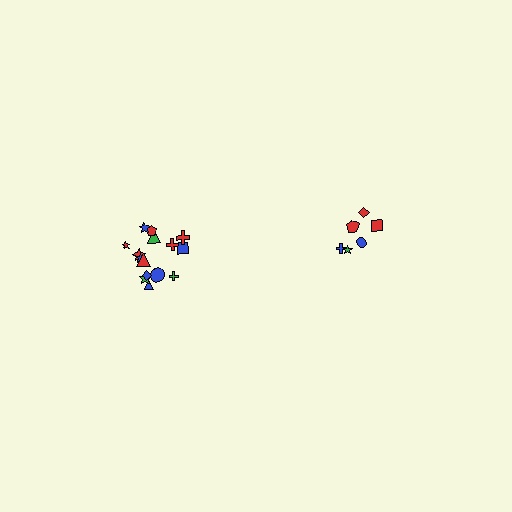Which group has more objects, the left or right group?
The left group.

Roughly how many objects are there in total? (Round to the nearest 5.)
Roughly 20 objects in total.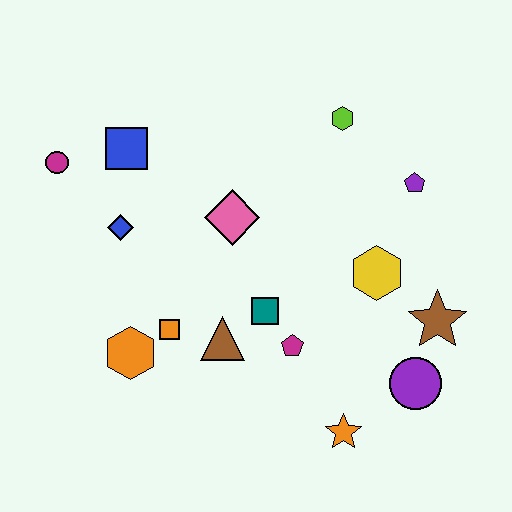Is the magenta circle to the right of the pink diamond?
No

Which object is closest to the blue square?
The magenta circle is closest to the blue square.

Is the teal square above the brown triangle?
Yes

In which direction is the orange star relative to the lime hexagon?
The orange star is below the lime hexagon.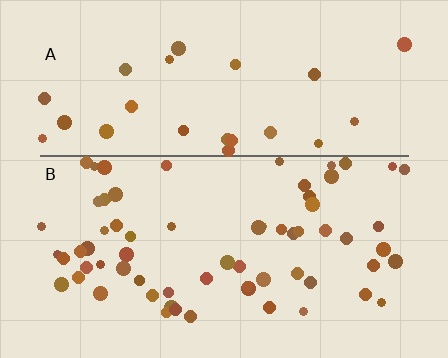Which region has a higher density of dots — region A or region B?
B (the bottom).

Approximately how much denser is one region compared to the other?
Approximately 2.4× — region B over region A.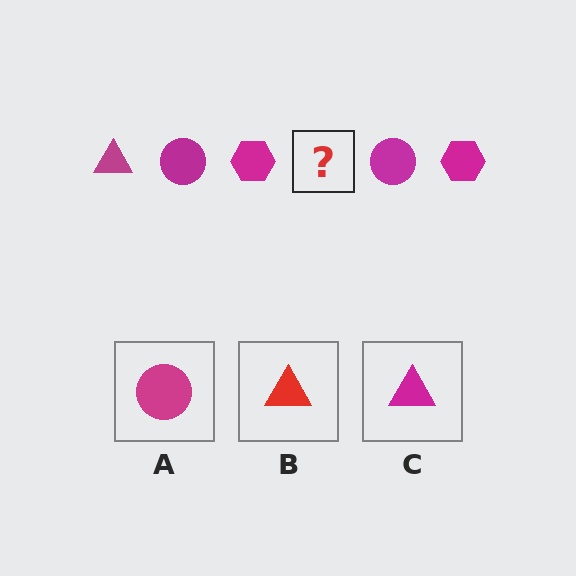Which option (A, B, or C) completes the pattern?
C.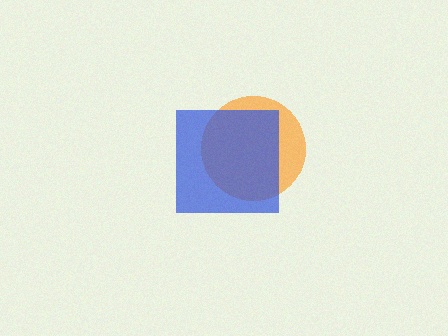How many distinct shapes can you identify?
There are 2 distinct shapes: an orange circle, a blue square.